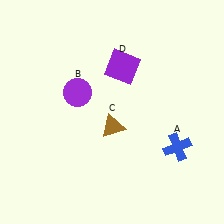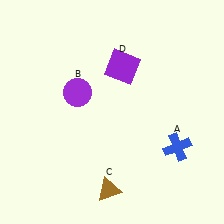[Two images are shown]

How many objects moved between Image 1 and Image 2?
1 object moved between the two images.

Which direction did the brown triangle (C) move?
The brown triangle (C) moved down.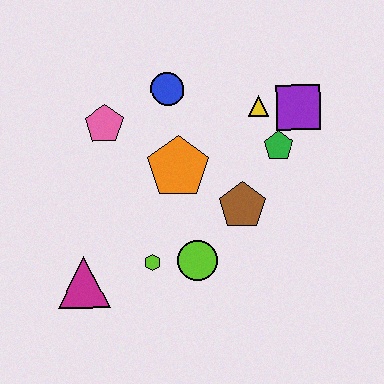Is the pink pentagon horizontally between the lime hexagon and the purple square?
No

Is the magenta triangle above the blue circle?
No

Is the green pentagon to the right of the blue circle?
Yes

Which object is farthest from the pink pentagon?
The purple square is farthest from the pink pentagon.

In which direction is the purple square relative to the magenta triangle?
The purple square is to the right of the magenta triangle.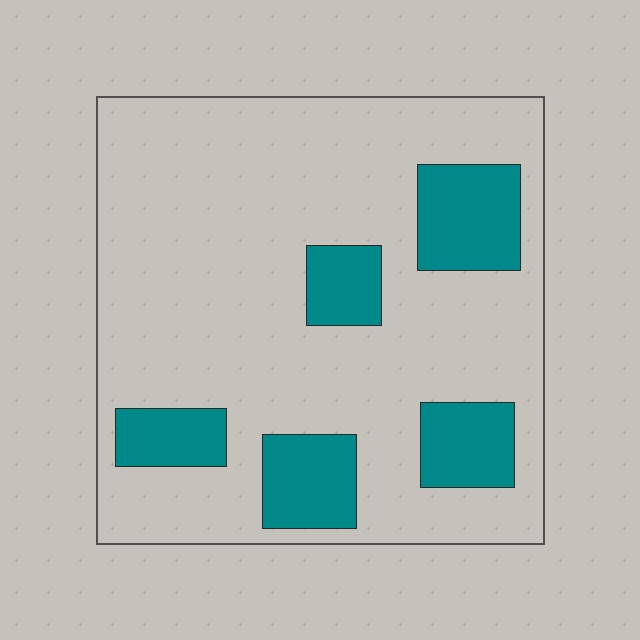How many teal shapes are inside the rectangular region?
5.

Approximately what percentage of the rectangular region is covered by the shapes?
Approximately 20%.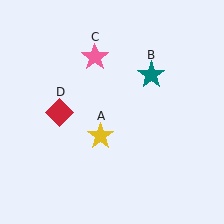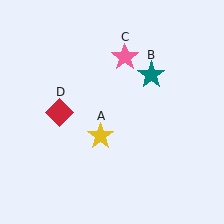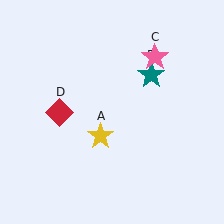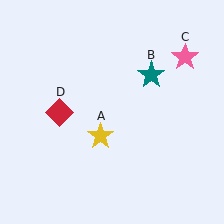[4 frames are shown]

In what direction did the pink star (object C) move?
The pink star (object C) moved right.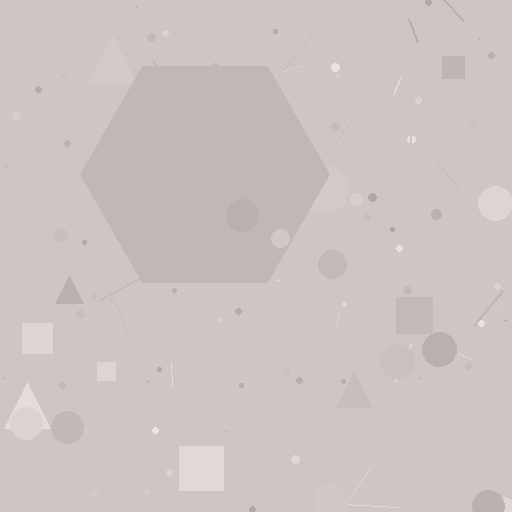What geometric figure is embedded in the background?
A hexagon is embedded in the background.